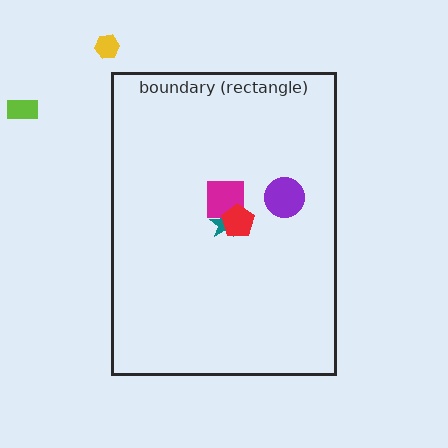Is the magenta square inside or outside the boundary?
Inside.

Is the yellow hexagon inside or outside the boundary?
Outside.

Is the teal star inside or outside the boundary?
Inside.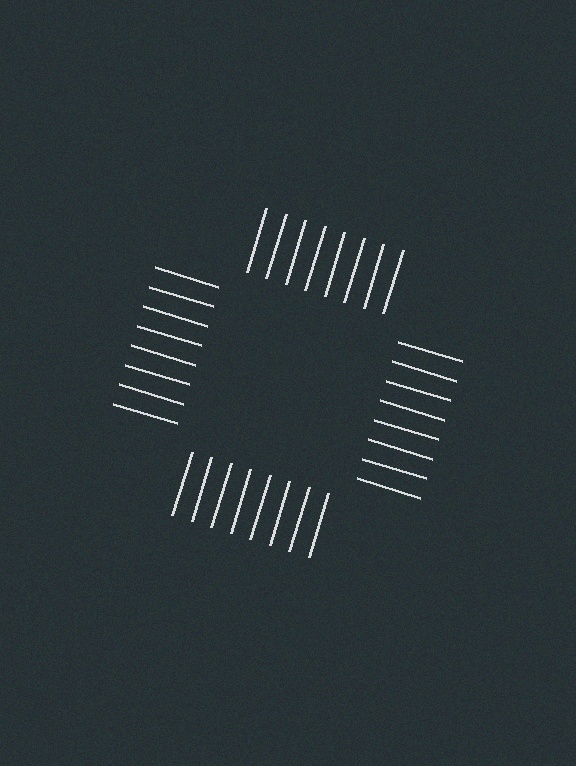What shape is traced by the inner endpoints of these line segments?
An illusory square — the line segments terminate on its edges but no continuous stroke is drawn.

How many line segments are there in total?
32 — 8 along each of the 4 edges.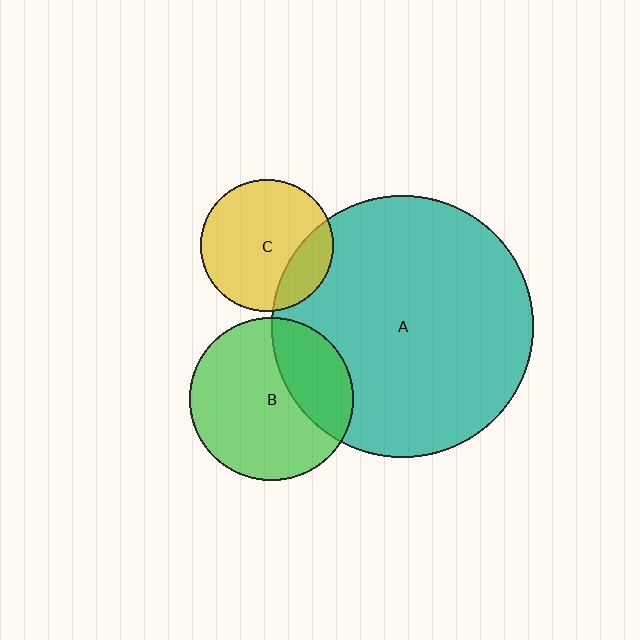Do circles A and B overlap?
Yes.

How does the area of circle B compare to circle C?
Approximately 1.5 times.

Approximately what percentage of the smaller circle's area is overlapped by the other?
Approximately 30%.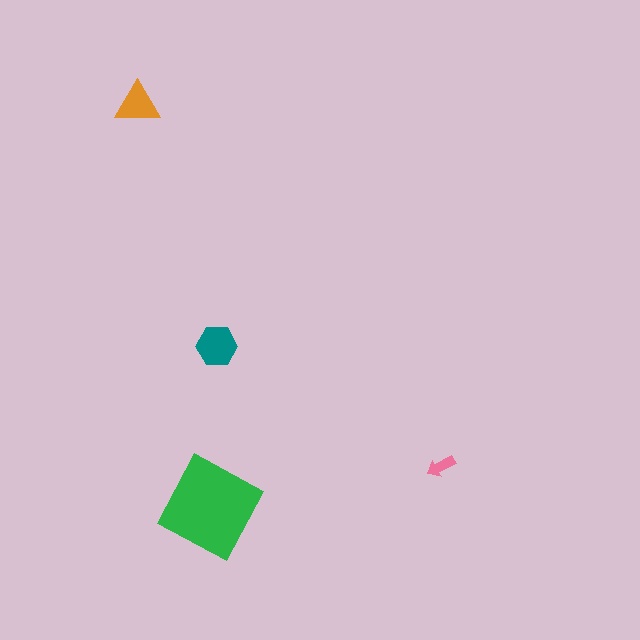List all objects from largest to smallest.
The green diamond, the teal hexagon, the orange triangle, the pink arrow.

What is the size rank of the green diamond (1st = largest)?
1st.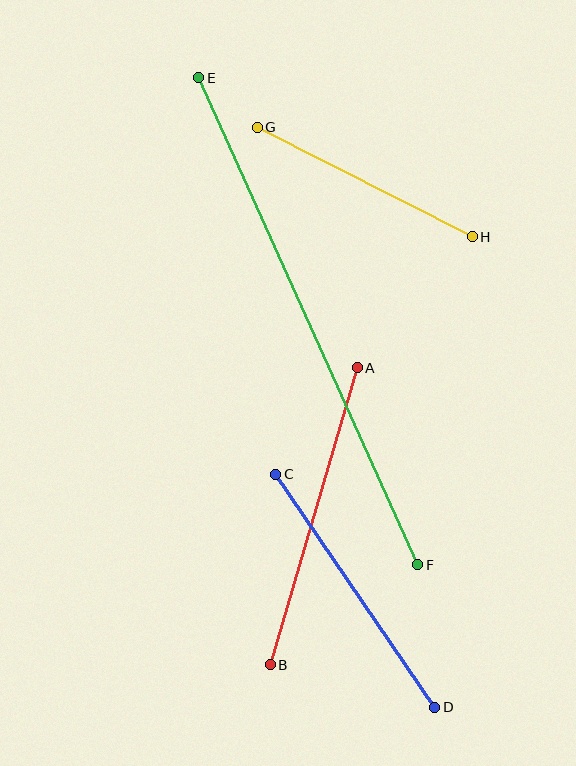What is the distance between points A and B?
The distance is approximately 309 pixels.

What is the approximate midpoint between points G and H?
The midpoint is at approximately (365, 182) pixels.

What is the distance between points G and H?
The distance is approximately 241 pixels.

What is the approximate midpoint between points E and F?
The midpoint is at approximately (308, 321) pixels.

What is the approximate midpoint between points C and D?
The midpoint is at approximately (355, 591) pixels.